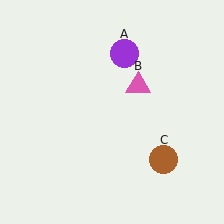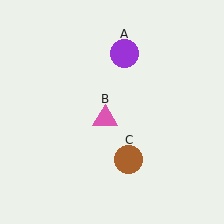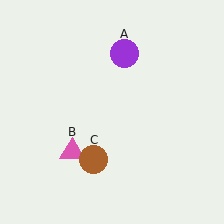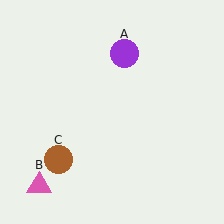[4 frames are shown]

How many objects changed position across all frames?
2 objects changed position: pink triangle (object B), brown circle (object C).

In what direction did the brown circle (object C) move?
The brown circle (object C) moved left.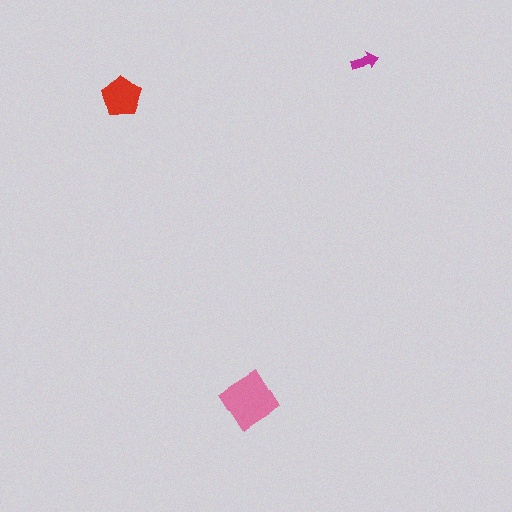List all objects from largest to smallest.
The pink diamond, the red pentagon, the magenta arrow.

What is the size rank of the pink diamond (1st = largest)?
1st.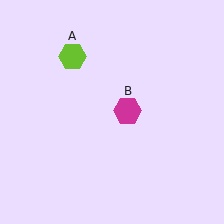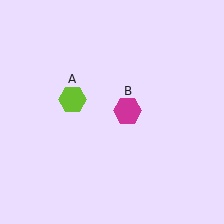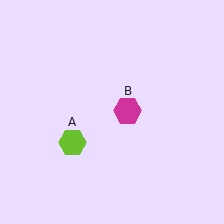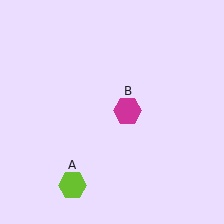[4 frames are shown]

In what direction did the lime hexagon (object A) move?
The lime hexagon (object A) moved down.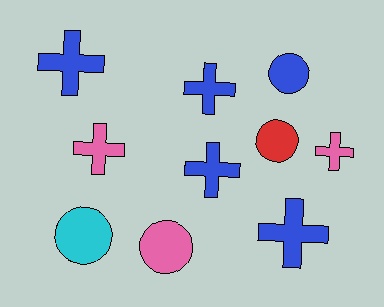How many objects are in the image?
There are 10 objects.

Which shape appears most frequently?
Cross, with 6 objects.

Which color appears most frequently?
Blue, with 5 objects.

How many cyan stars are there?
There are no cyan stars.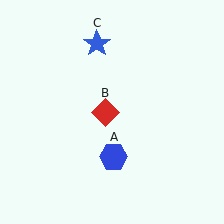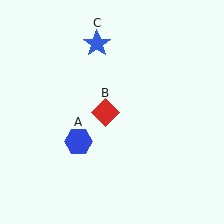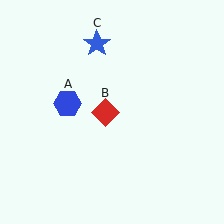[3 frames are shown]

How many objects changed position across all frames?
1 object changed position: blue hexagon (object A).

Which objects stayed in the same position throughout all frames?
Red diamond (object B) and blue star (object C) remained stationary.